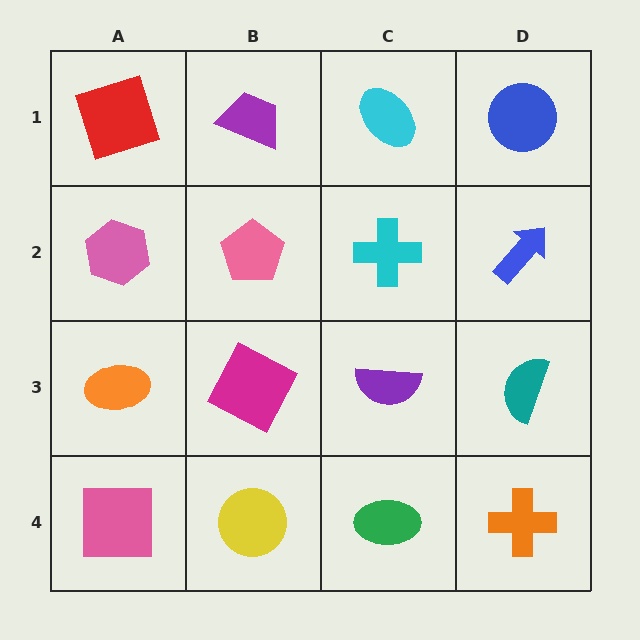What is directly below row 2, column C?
A purple semicircle.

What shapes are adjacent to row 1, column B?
A pink pentagon (row 2, column B), a red square (row 1, column A), a cyan ellipse (row 1, column C).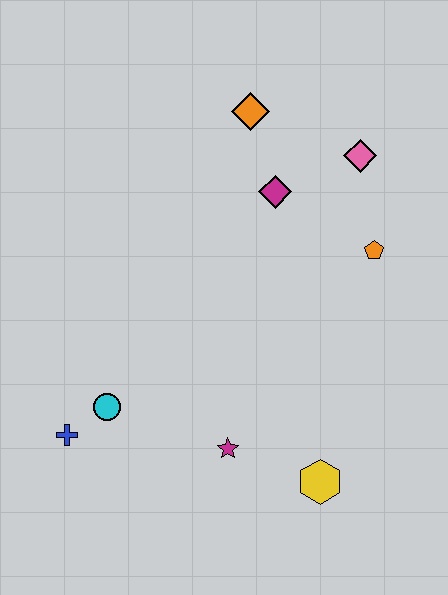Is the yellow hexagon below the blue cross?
Yes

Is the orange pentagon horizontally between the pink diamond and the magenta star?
No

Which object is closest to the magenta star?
The yellow hexagon is closest to the magenta star.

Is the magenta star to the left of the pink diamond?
Yes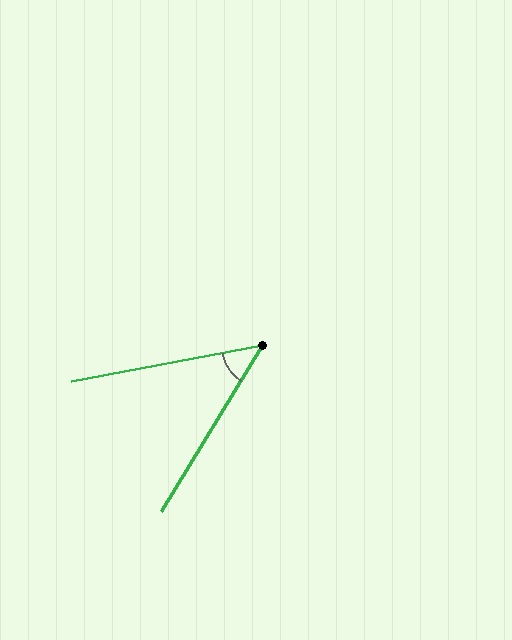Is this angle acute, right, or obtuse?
It is acute.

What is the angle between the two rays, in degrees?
Approximately 48 degrees.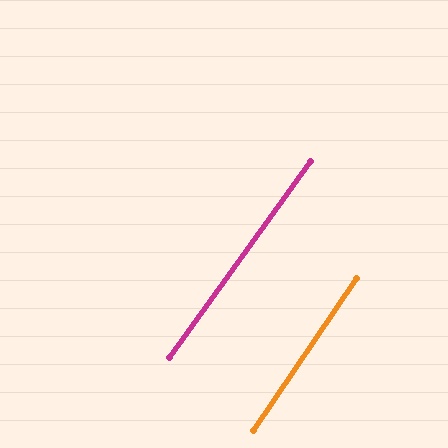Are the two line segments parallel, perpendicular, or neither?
Parallel — their directions differ by only 1.9°.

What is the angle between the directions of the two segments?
Approximately 2 degrees.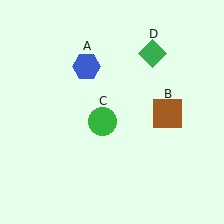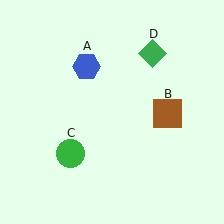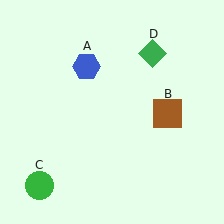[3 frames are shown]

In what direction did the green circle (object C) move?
The green circle (object C) moved down and to the left.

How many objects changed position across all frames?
1 object changed position: green circle (object C).